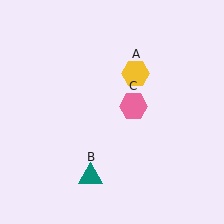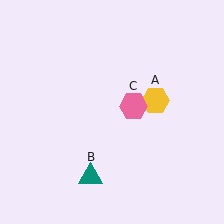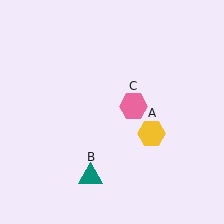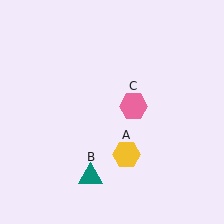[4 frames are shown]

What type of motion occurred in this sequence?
The yellow hexagon (object A) rotated clockwise around the center of the scene.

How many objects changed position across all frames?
1 object changed position: yellow hexagon (object A).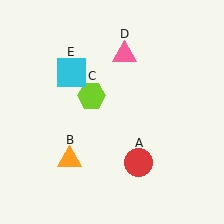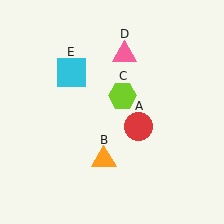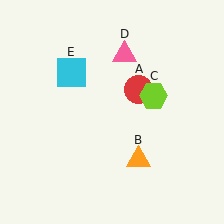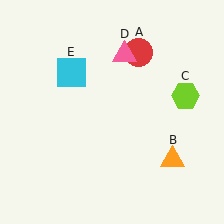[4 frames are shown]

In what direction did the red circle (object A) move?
The red circle (object A) moved up.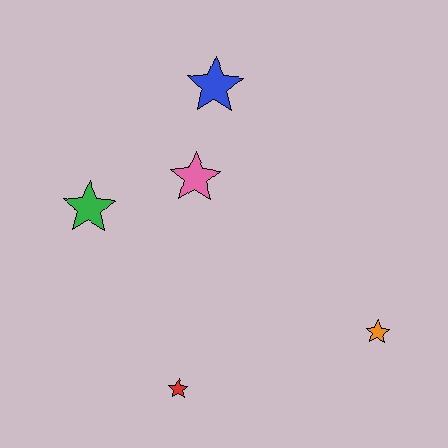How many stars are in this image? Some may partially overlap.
There are 5 stars.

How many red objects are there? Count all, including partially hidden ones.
There is 1 red object.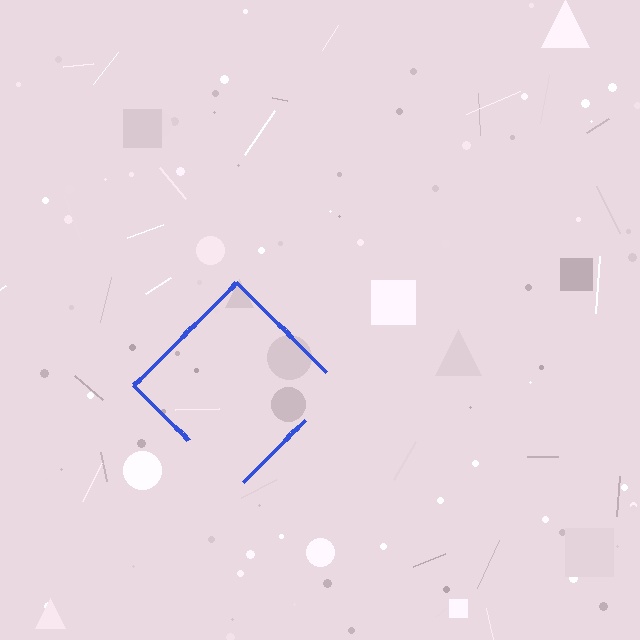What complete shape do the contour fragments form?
The contour fragments form a diamond.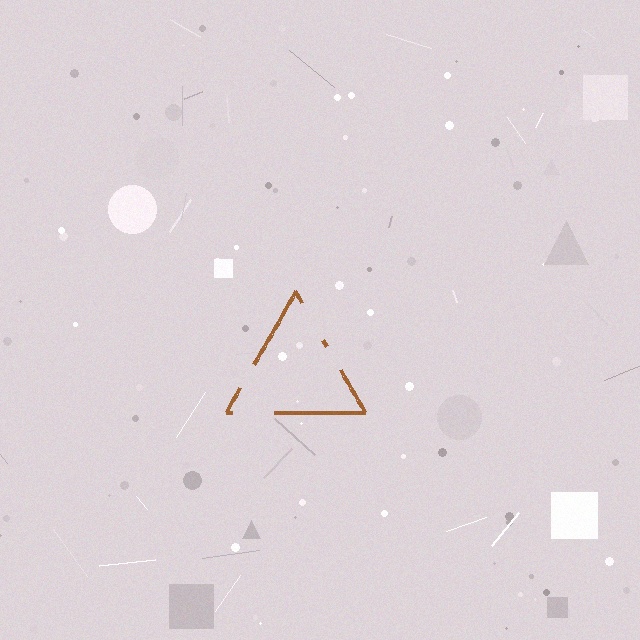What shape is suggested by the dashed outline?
The dashed outline suggests a triangle.